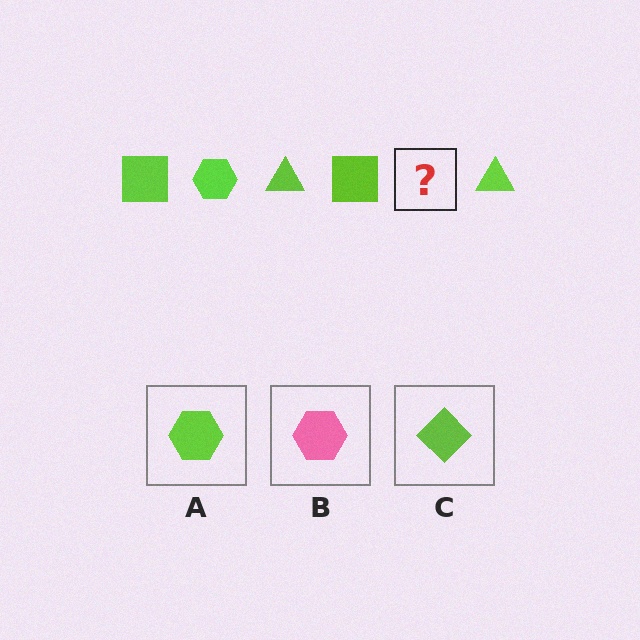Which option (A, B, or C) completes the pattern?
A.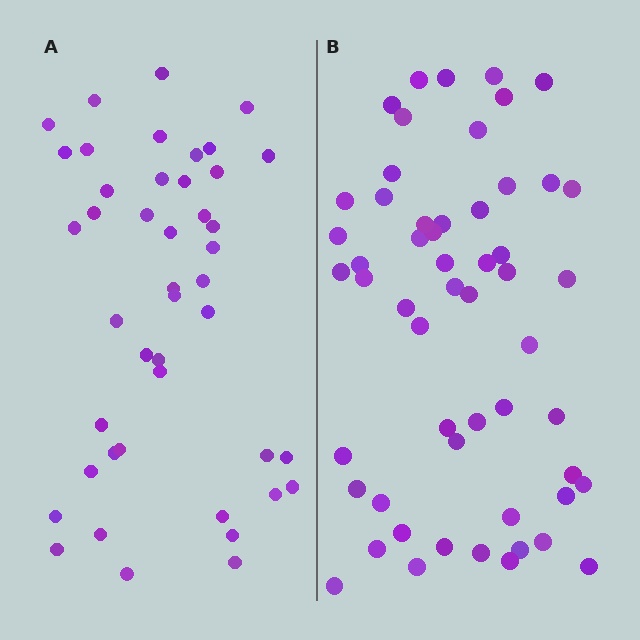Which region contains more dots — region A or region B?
Region B (the right region) has more dots.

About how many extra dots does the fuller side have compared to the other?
Region B has roughly 12 or so more dots than region A.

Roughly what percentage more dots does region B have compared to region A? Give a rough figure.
About 25% more.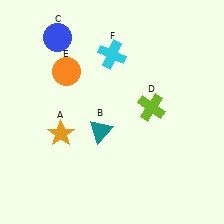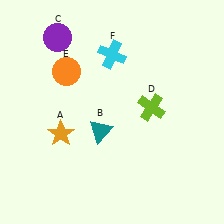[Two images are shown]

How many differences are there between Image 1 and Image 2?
There is 1 difference between the two images.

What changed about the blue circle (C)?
In Image 1, C is blue. In Image 2, it changed to purple.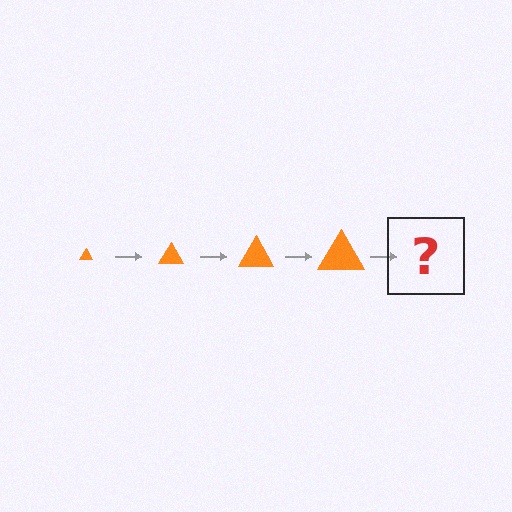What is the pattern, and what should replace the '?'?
The pattern is that the triangle gets progressively larger each step. The '?' should be an orange triangle, larger than the previous one.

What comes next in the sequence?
The next element should be an orange triangle, larger than the previous one.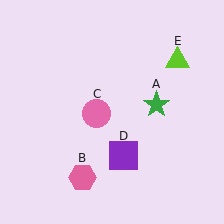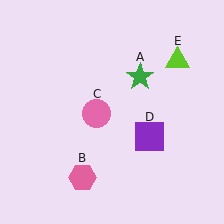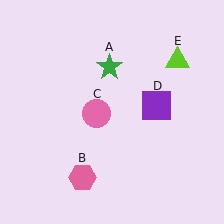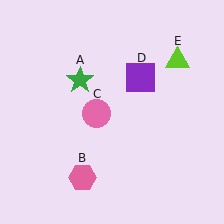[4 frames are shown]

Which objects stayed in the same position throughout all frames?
Pink hexagon (object B) and pink circle (object C) and lime triangle (object E) remained stationary.